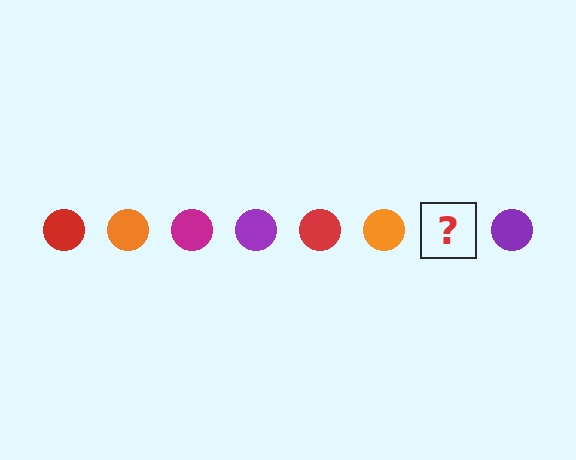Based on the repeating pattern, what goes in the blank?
The blank should be a magenta circle.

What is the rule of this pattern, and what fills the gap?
The rule is that the pattern cycles through red, orange, magenta, purple circles. The gap should be filled with a magenta circle.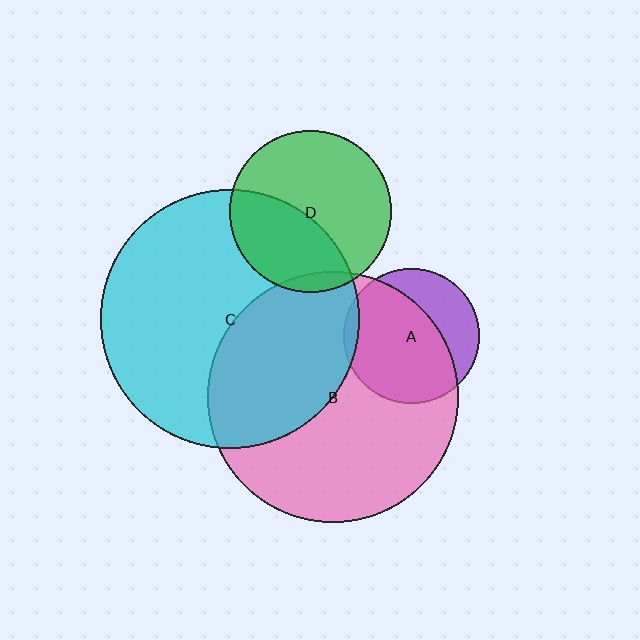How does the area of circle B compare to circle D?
Approximately 2.4 times.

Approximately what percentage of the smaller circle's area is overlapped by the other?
Approximately 5%.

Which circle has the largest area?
Circle C (cyan).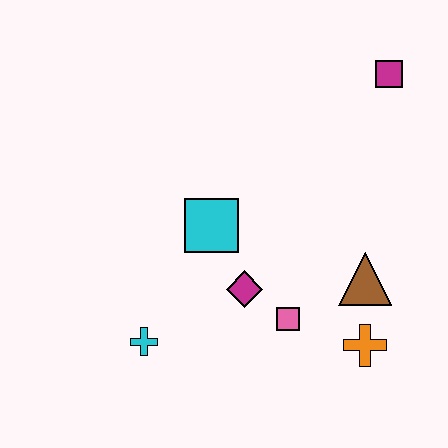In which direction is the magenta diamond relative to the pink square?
The magenta diamond is to the left of the pink square.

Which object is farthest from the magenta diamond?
The magenta square is farthest from the magenta diamond.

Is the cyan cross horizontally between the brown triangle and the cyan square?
No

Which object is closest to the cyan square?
The magenta diamond is closest to the cyan square.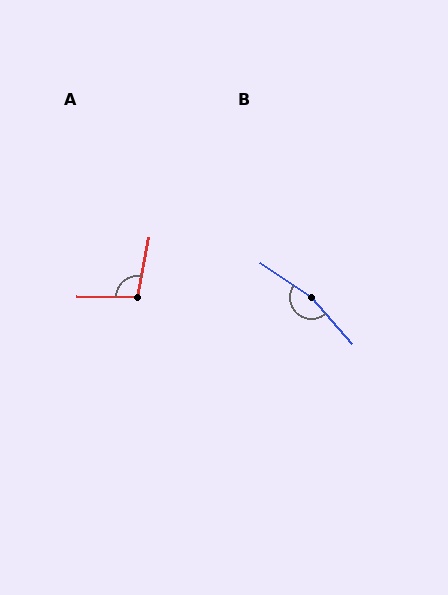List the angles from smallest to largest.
A (100°), B (165°).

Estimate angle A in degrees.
Approximately 100 degrees.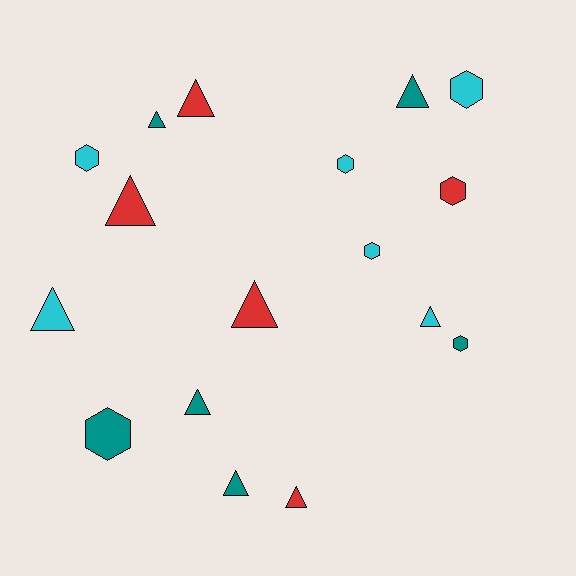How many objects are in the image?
There are 17 objects.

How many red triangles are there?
There are 4 red triangles.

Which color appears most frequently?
Cyan, with 6 objects.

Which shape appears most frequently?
Triangle, with 10 objects.